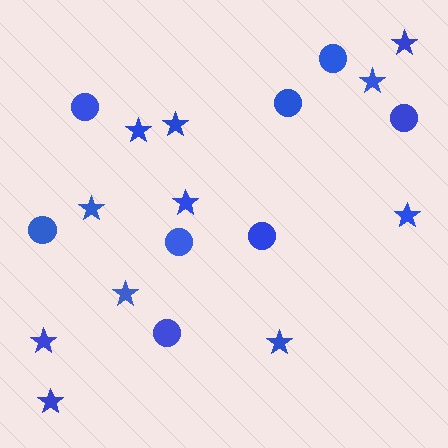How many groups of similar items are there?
There are 2 groups: one group of circles (8) and one group of stars (11).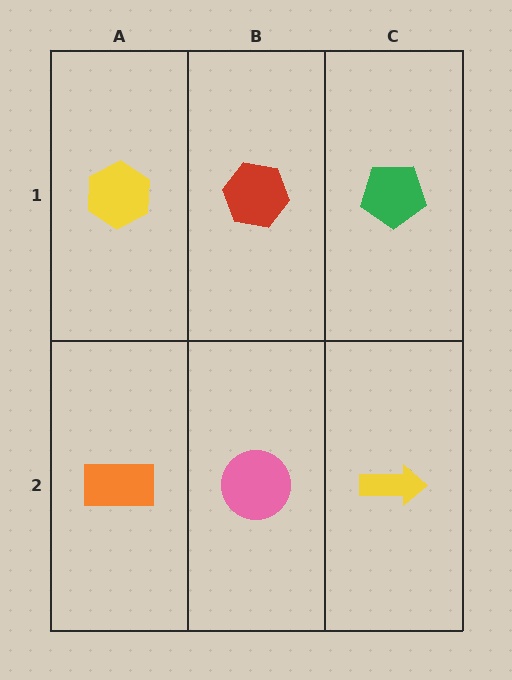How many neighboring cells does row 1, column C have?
2.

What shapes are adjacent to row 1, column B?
A pink circle (row 2, column B), a yellow hexagon (row 1, column A), a green pentagon (row 1, column C).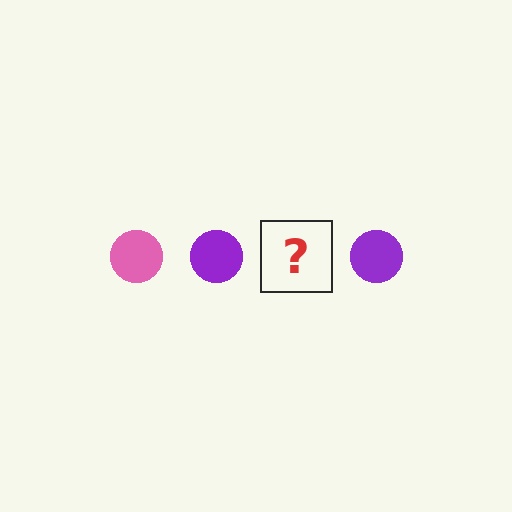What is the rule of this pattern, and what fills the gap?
The rule is that the pattern cycles through pink, purple circles. The gap should be filled with a pink circle.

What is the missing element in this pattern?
The missing element is a pink circle.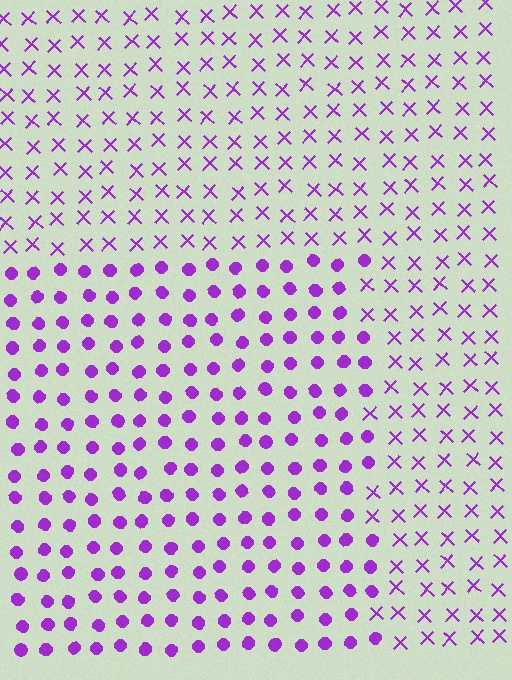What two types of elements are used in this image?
The image uses circles inside the rectangle region and X marks outside it.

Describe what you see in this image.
The image is filled with small purple elements arranged in a uniform grid. A rectangle-shaped region contains circles, while the surrounding area contains X marks. The boundary is defined purely by the change in element shape.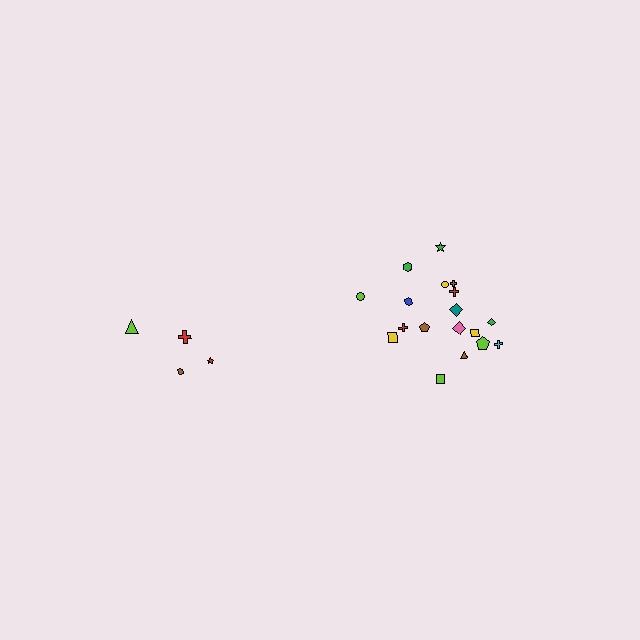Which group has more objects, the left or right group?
The right group.